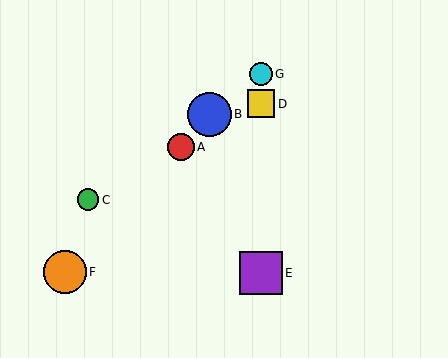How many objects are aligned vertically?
3 objects (D, E, G) are aligned vertically.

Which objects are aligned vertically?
Objects D, E, G are aligned vertically.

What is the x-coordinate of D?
Object D is at x≈261.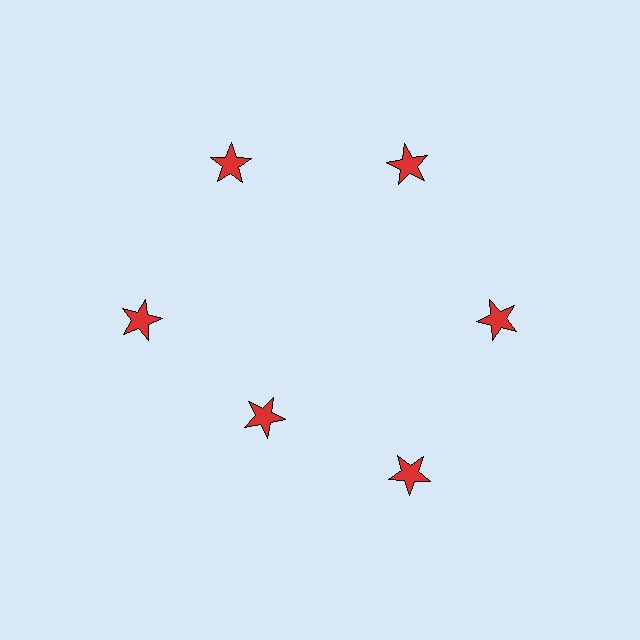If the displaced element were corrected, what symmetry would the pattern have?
It would have 6-fold rotational symmetry — the pattern would map onto itself every 60 degrees.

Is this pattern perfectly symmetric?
No. The 6 red stars are arranged in a ring, but one element near the 7 o'clock position is pulled inward toward the center, breaking the 6-fold rotational symmetry.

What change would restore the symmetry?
The symmetry would be restored by moving it outward, back onto the ring so that all 6 stars sit at equal angles and equal distance from the center.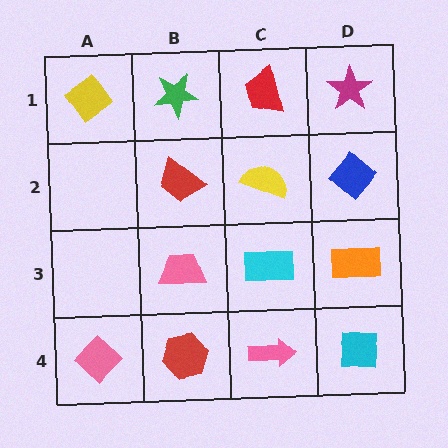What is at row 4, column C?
A pink arrow.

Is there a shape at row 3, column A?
No, that cell is empty.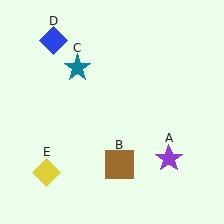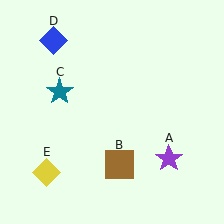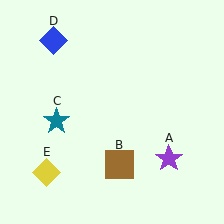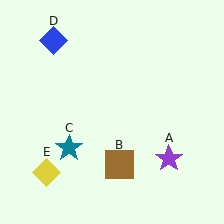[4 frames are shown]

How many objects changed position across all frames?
1 object changed position: teal star (object C).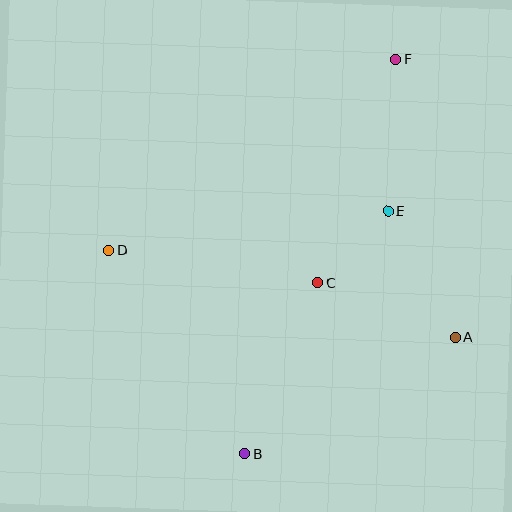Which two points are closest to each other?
Points C and E are closest to each other.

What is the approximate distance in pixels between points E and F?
The distance between E and F is approximately 152 pixels.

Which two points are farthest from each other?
Points B and F are farthest from each other.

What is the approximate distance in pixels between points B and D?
The distance between B and D is approximately 245 pixels.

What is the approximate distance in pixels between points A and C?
The distance between A and C is approximately 148 pixels.